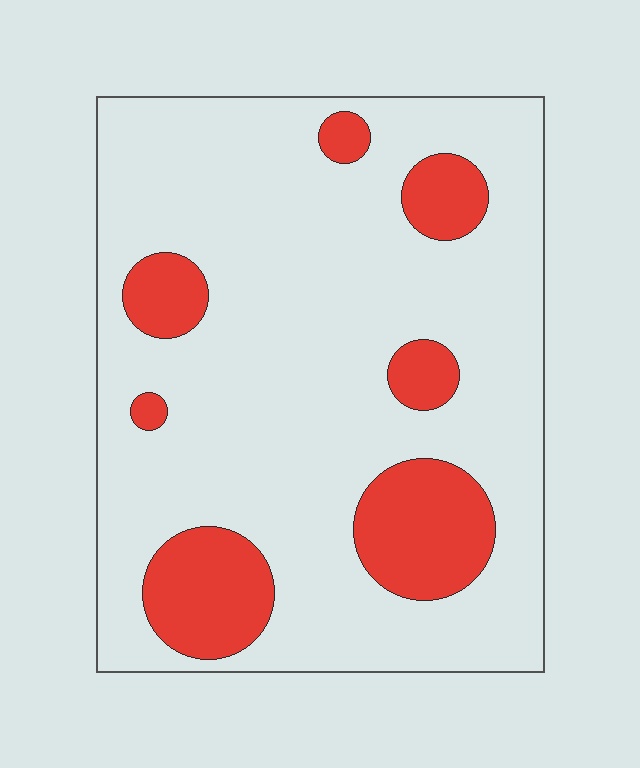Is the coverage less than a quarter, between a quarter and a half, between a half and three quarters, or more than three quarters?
Less than a quarter.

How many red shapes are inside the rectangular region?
7.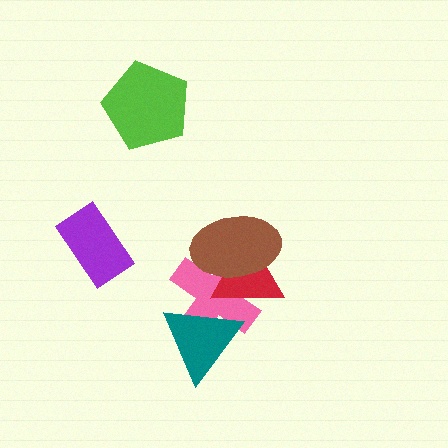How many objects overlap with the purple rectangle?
0 objects overlap with the purple rectangle.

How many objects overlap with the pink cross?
3 objects overlap with the pink cross.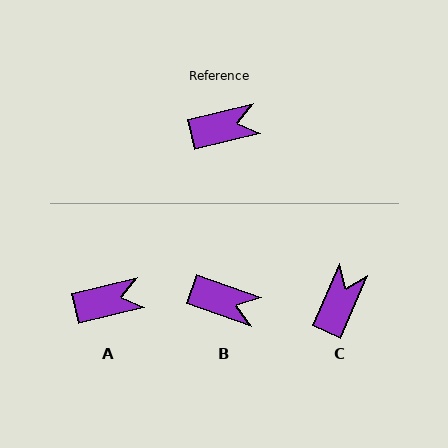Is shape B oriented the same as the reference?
No, it is off by about 33 degrees.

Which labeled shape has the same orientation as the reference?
A.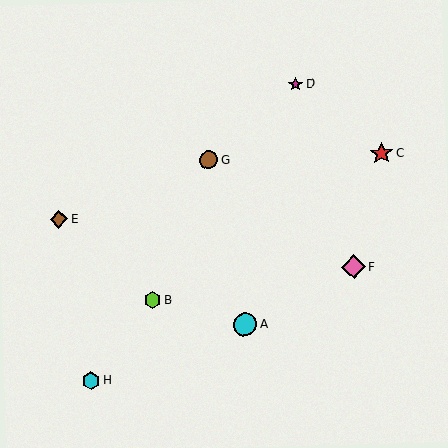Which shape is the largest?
The pink diamond (labeled F) is the largest.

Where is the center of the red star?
The center of the red star is at (382, 153).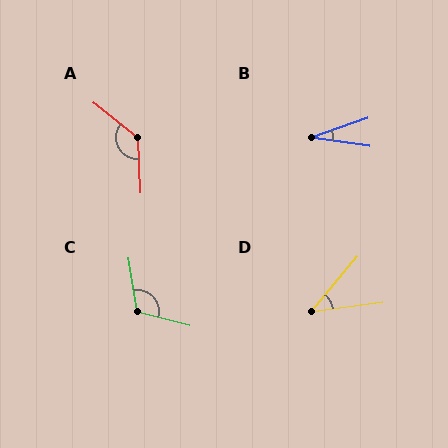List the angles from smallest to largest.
B (27°), D (43°), C (113°), A (130°).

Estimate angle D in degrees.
Approximately 43 degrees.